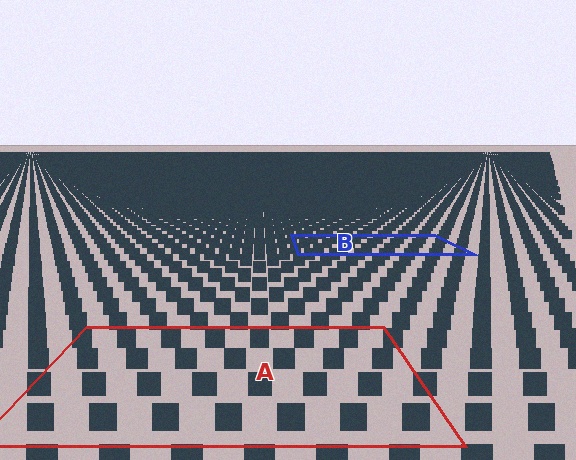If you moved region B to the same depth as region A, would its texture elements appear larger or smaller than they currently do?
They would appear larger. At a closer depth, the same texture elements are projected at a bigger on-screen size.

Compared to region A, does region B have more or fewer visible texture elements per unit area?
Region B has more texture elements per unit area — they are packed more densely because it is farther away.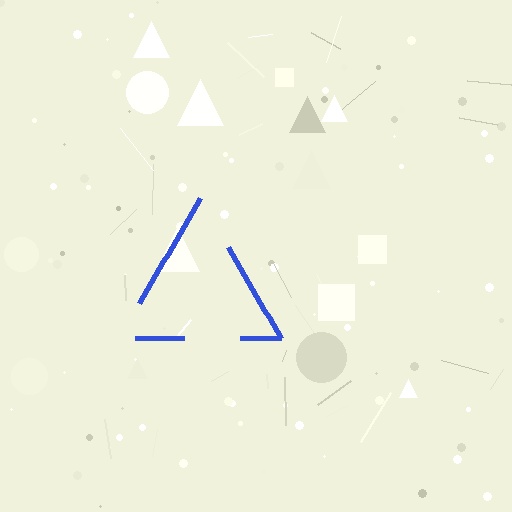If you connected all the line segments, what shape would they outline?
They would outline a triangle.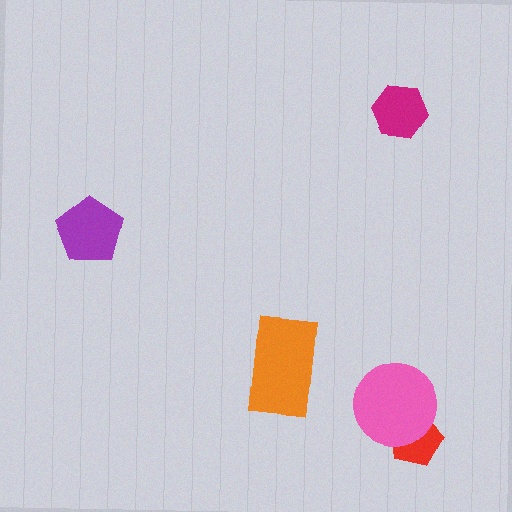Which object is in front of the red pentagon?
The pink circle is in front of the red pentagon.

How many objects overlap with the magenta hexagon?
0 objects overlap with the magenta hexagon.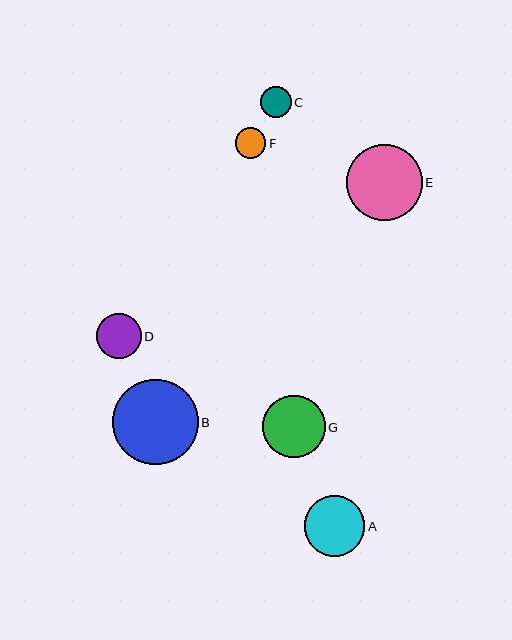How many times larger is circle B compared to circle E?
Circle B is approximately 1.1 times the size of circle E.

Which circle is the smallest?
Circle F is the smallest with a size of approximately 31 pixels.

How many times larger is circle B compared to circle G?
Circle B is approximately 1.4 times the size of circle G.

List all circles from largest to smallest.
From largest to smallest: B, E, G, A, D, C, F.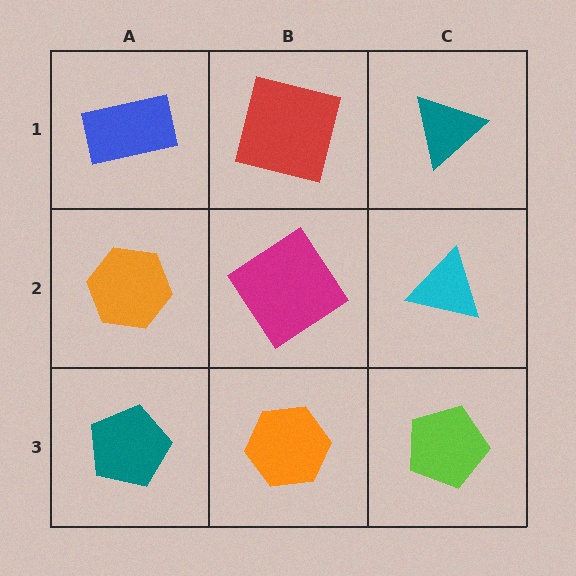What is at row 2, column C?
A cyan triangle.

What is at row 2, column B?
A magenta diamond.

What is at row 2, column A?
An orange hexagon.